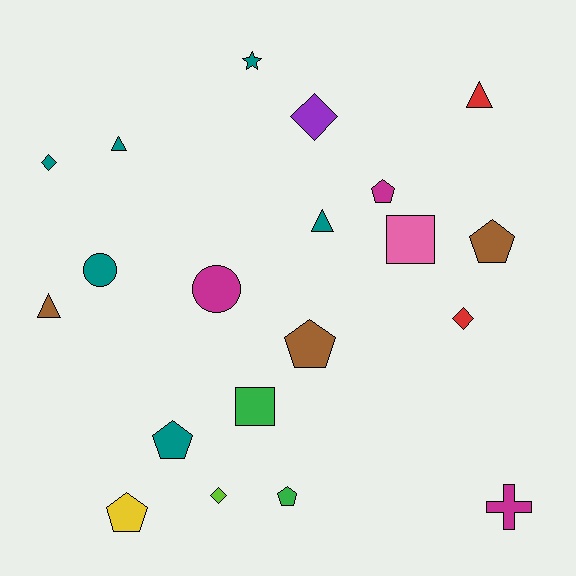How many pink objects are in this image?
There is 1 pink object.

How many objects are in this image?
There are 20 objects.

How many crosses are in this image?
There is 1 cross.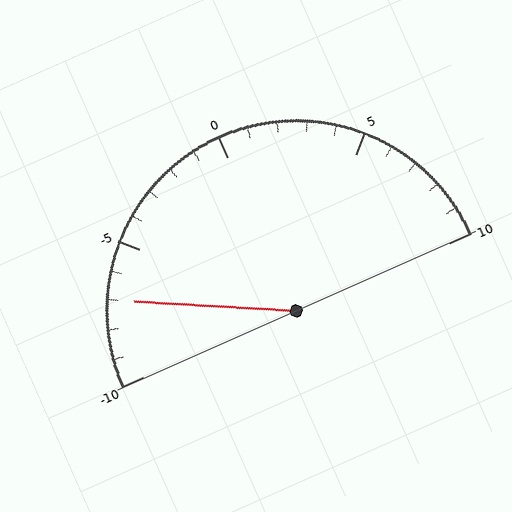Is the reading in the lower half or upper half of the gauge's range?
The reading is in the lower half of the range (-10 to 10).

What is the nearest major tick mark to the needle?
The nearest major tick mark is -5.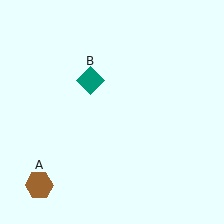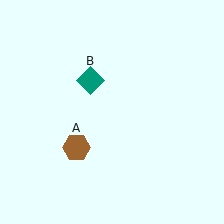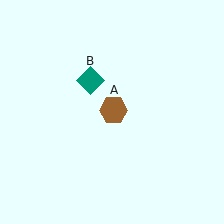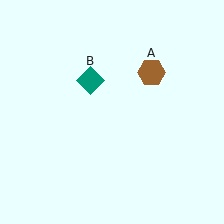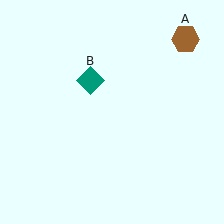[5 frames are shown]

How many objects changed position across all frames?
1 object changed position: brown hexagon (object A).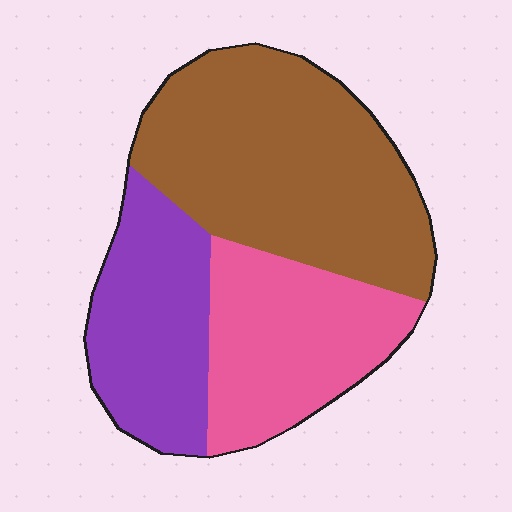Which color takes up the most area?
Brown, at roughly 45%.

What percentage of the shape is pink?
Pink covers roughly 30% of the shape.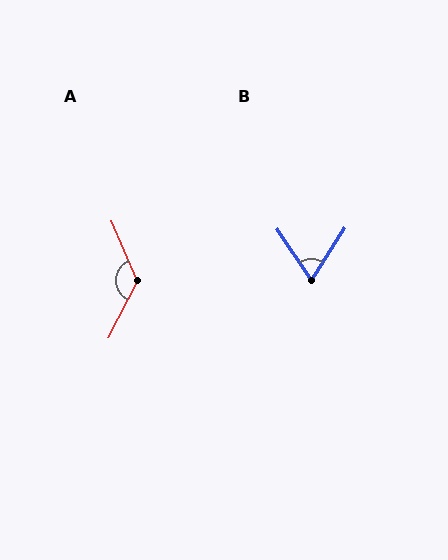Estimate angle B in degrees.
Approximately 65 degrees.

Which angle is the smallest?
B, at approximately 65 degrees.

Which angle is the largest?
A, at approximately 130 degrees.